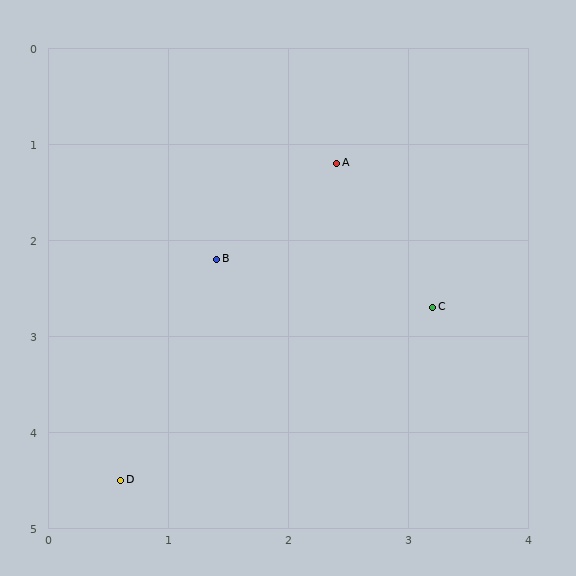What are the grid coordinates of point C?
Point C is at approximately (3.2, 2.7).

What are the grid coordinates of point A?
Point A is at approximately (2.4, 1.2).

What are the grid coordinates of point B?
Point B is at approximately (1.4, 2.2).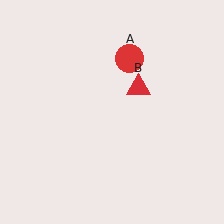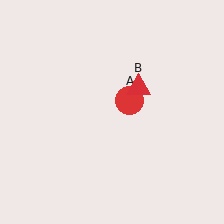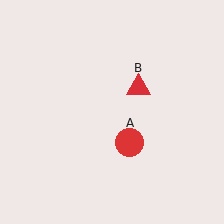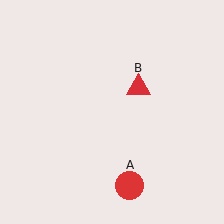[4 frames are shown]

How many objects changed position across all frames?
1 object changed position: red circle (object A).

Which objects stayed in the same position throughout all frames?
Red triangle (object B) remained stationary.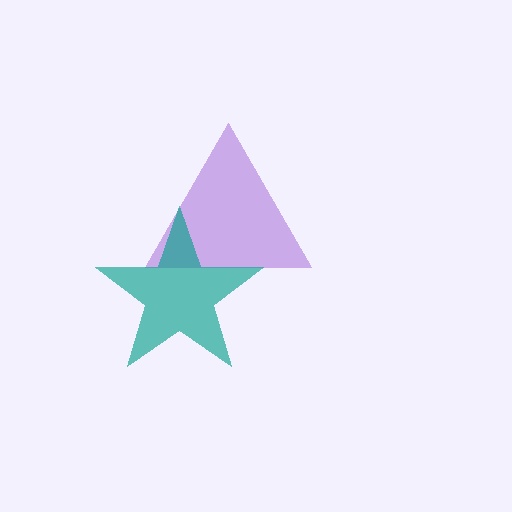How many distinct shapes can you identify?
There are 2 distinct shapes: a purple triangle, a teal star.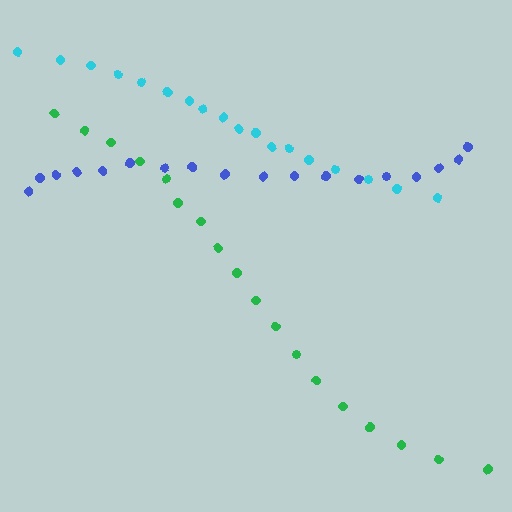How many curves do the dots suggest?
There are 3 distinct paths.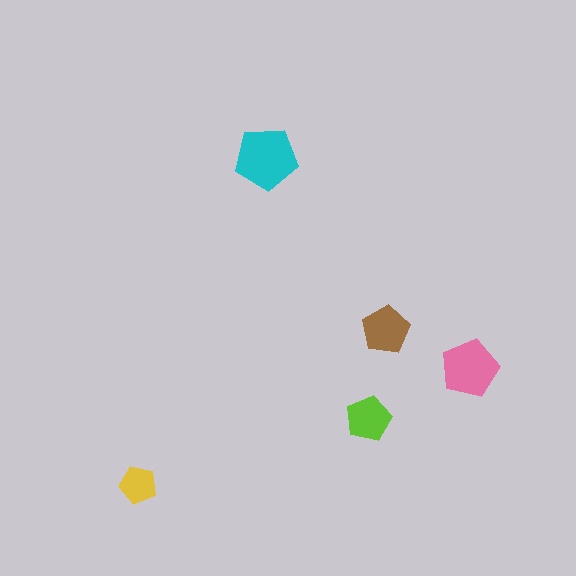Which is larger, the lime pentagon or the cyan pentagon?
The cyan one.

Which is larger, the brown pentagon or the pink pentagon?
The pink one.